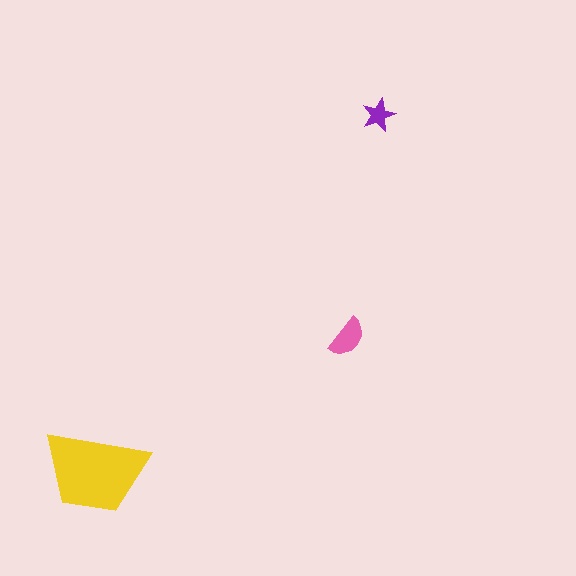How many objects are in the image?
There are 3 objects in the image.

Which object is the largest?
The yellow trapezoid.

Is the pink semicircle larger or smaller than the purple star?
Larger.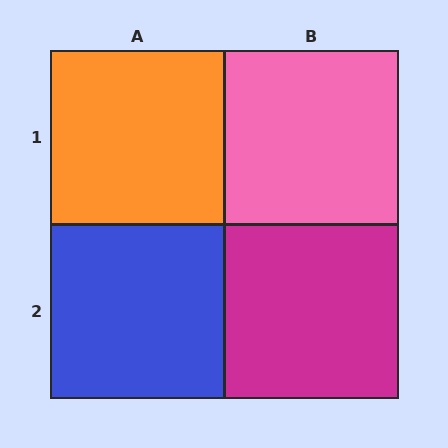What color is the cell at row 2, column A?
Blue.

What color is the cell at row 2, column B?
Magenta.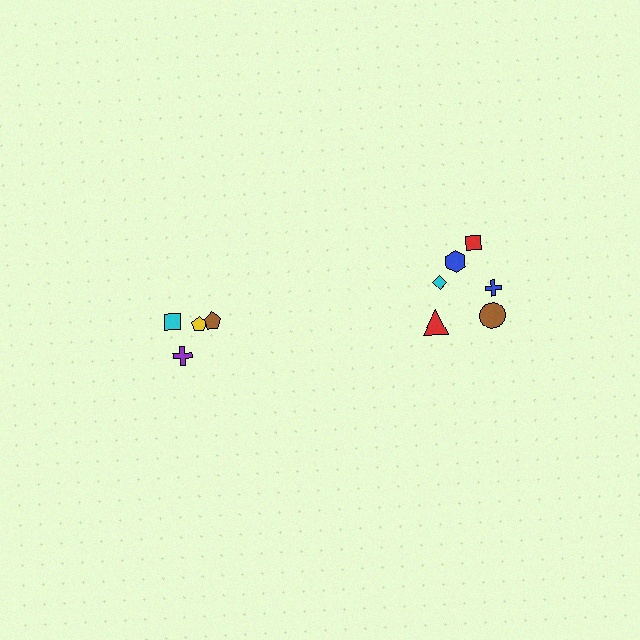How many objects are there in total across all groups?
There are 10 objects.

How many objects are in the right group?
There are 6 objects.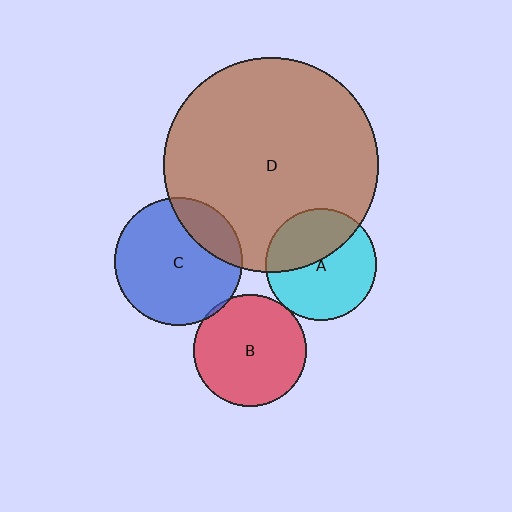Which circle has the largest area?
Circle D (brown).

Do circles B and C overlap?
Yes.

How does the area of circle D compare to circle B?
Approximately 3.7 times.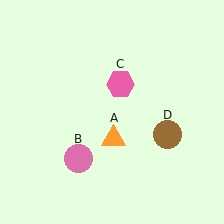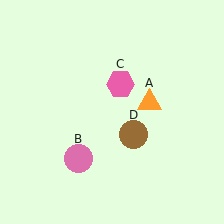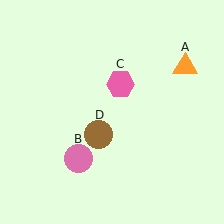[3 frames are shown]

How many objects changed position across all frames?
2 objects changed position: orange triangle (object A), brown circle (object D).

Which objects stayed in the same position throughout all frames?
Pink circle (object B) and pink hexagon (object C) remained stationary.